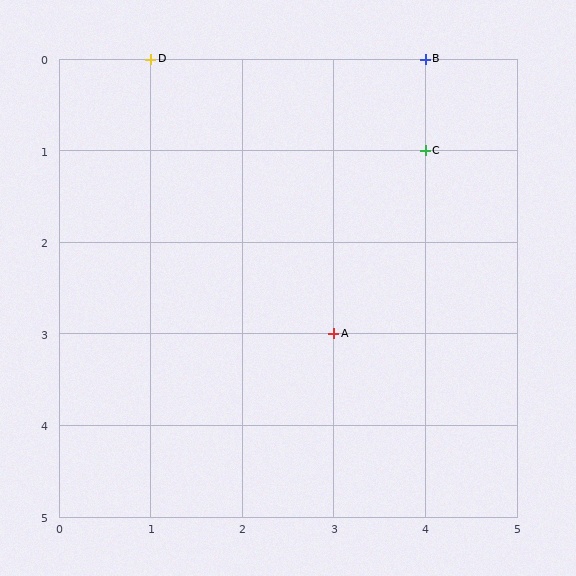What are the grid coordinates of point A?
Point A is at grid coordinates (3, 3).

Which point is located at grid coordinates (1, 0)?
Point D is at (1, 0).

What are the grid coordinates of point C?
Point C is at grid coordinates (4, 1).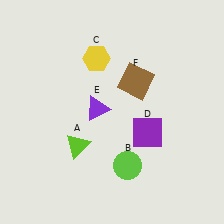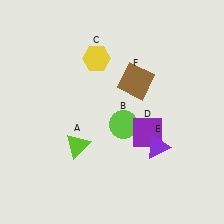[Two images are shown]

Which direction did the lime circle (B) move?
The lime circle (B) moved up.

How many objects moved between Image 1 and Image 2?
2 objects moved between the two images.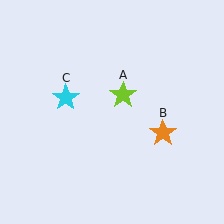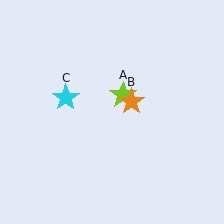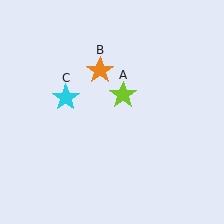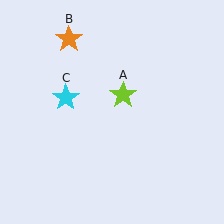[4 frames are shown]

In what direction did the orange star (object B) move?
The orange star (object B) moved up and to the left.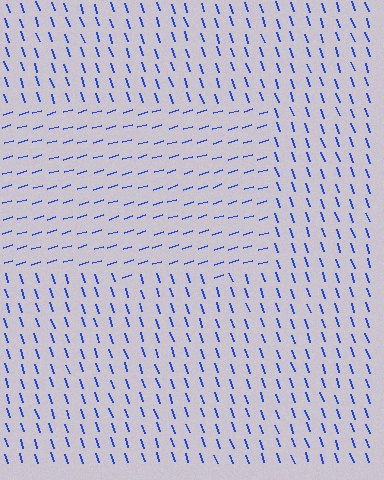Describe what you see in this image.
The image is filled with small blue line segments. A rectangle region in the image has lines oriented differently from the surrounding lines, creating a visible texture boundary.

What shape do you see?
I see a rectangle.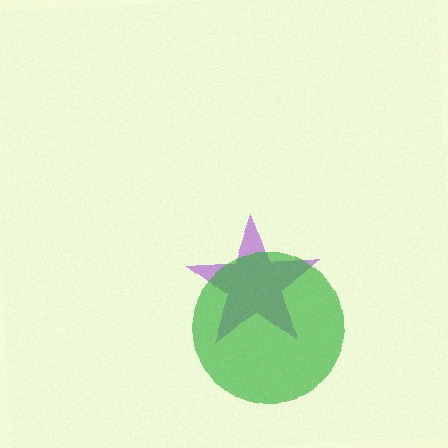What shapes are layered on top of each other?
The layered shapes are: a purple star, a green circle.